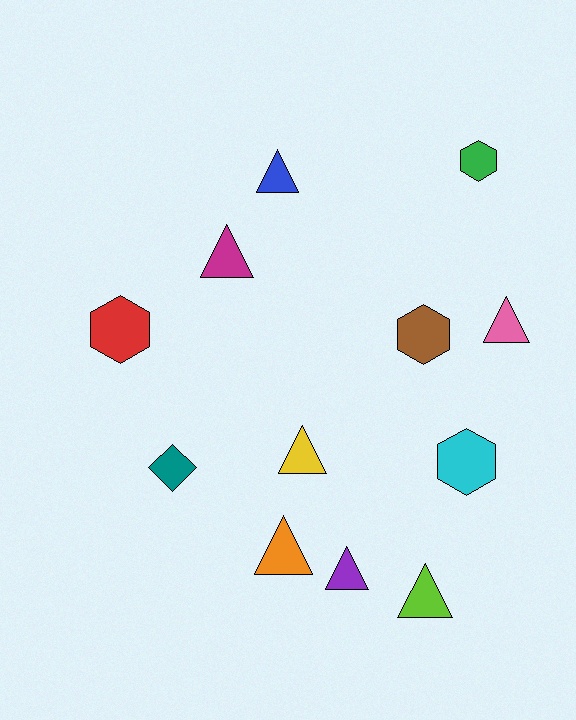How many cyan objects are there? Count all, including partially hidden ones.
There is 1 cyan object.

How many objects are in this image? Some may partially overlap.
There are 12 objects.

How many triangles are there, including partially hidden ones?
There are 7 triangles.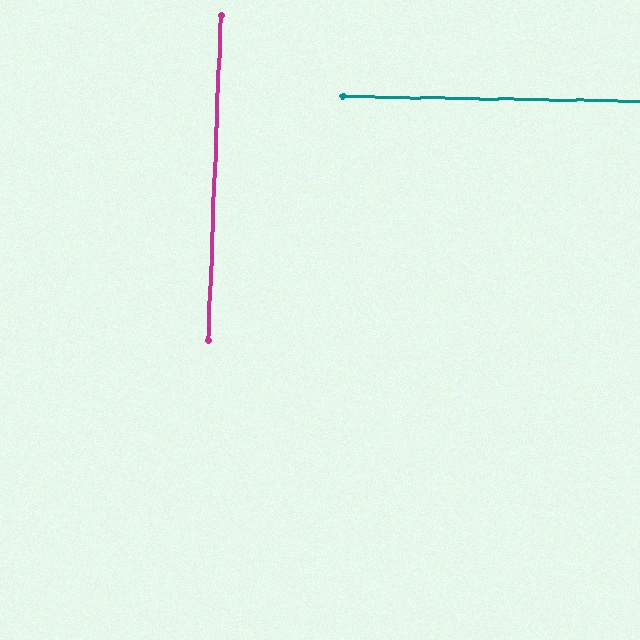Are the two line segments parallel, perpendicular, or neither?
Perpendicular — they meet at approximately 89°.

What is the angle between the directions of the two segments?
Approximately 89 degrees.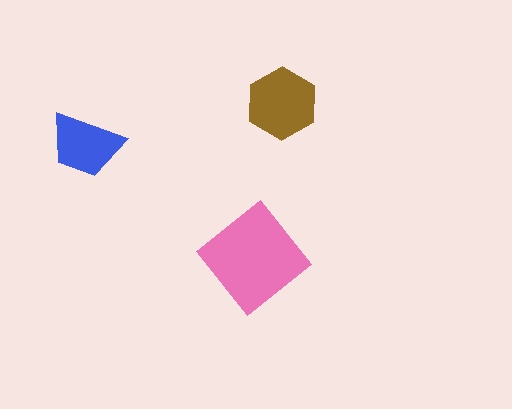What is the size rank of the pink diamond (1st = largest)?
1st.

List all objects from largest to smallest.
The pink diamond, the brown hexagon, the blue trapezoid.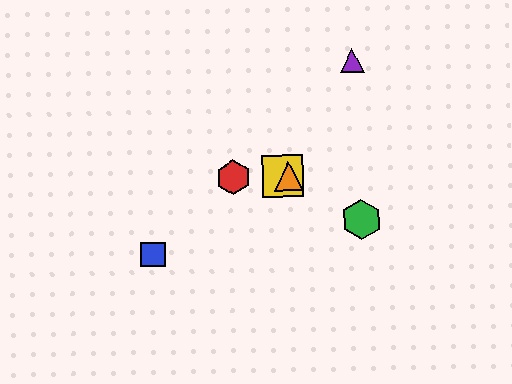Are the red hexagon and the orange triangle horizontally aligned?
Yes, both are at y≈177.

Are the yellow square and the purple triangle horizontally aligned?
No, the yellow square is at y≈176 and the purple triangle is at y≈61.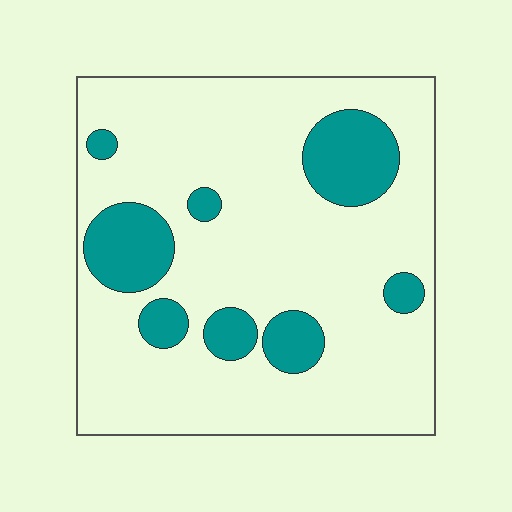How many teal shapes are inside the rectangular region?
8.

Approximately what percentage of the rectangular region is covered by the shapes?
Approximately 20%.